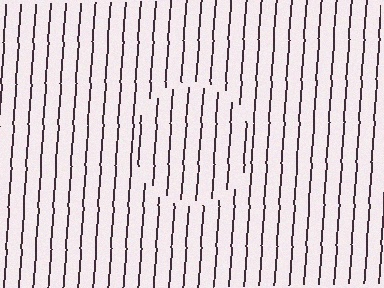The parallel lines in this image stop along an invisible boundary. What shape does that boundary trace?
An illusory circle. The interior of the shape contains the same grating, shifted by half a period — the contour is defined by the phase discontinuity where line-ends from the inner and outer gratings abut.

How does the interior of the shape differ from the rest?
The interior of the shape contains the same grating, shifted by half a period — the contour is defined by the phase discontinuity where line-ends from the inner and outer gratings abut.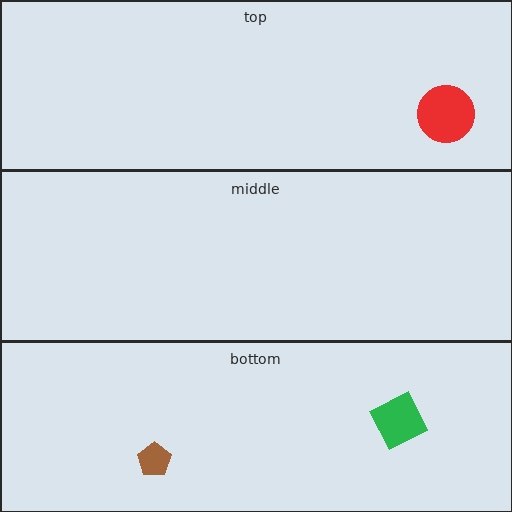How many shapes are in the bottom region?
2.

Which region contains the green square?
The bottom region.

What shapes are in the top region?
The red circle.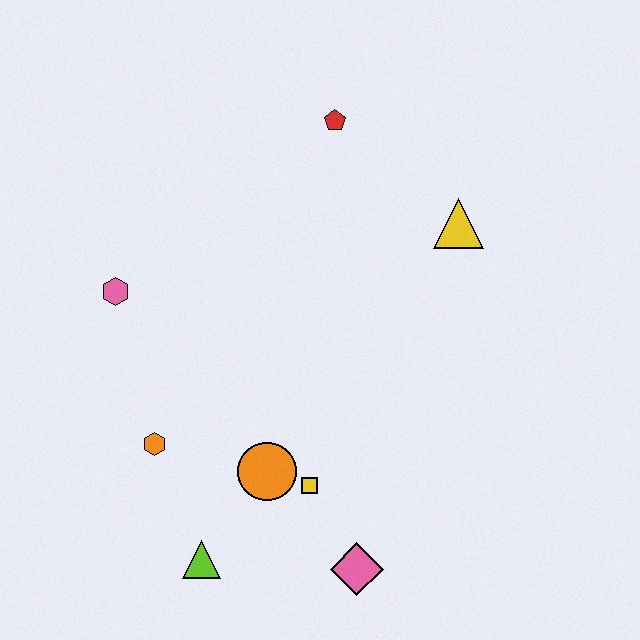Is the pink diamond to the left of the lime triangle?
No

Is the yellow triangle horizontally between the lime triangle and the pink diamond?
No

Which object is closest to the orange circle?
The yellow square is closest to the orange circle.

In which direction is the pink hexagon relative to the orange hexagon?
The pink hexagon is above the orange hexagon.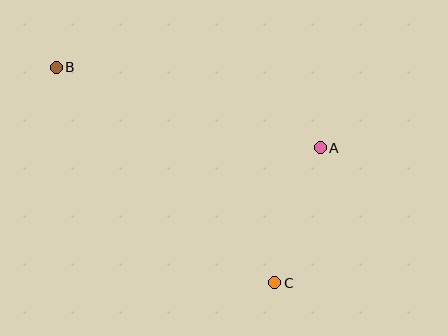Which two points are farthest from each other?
Points B and C are farthest from each other.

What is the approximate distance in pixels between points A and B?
The distance between A and B is approximately 276 pixels.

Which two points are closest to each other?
Points A and C are closest to each other.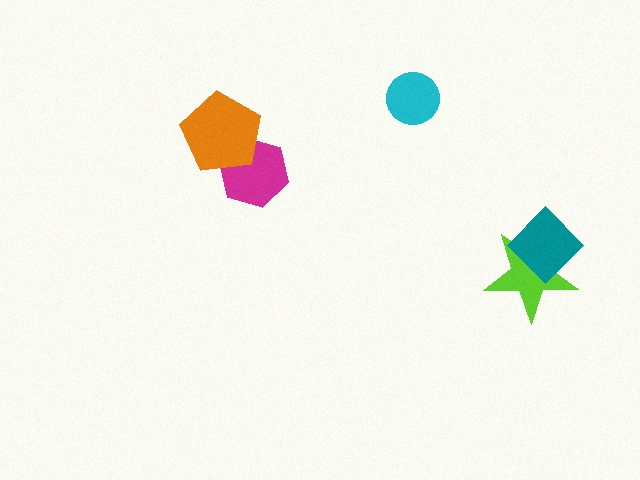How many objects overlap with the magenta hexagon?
1 object overlaps with the magenta hexagon.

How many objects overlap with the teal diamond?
1 object overlaps with the teal diamond.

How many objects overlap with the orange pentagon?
1 object overlaps with the orange pentagon.